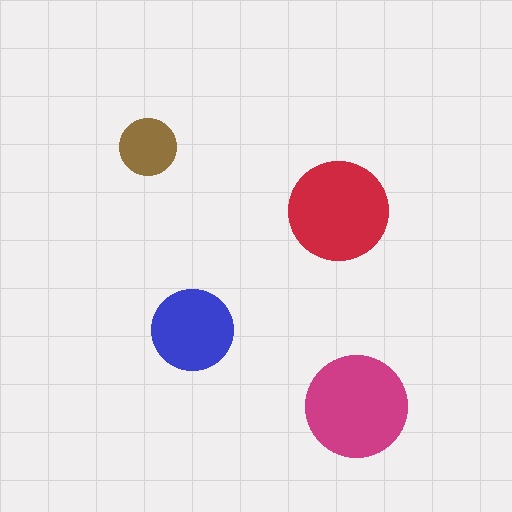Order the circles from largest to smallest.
the magenta one, the red one, the blue one, the brown one.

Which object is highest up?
The brown circle is topmost.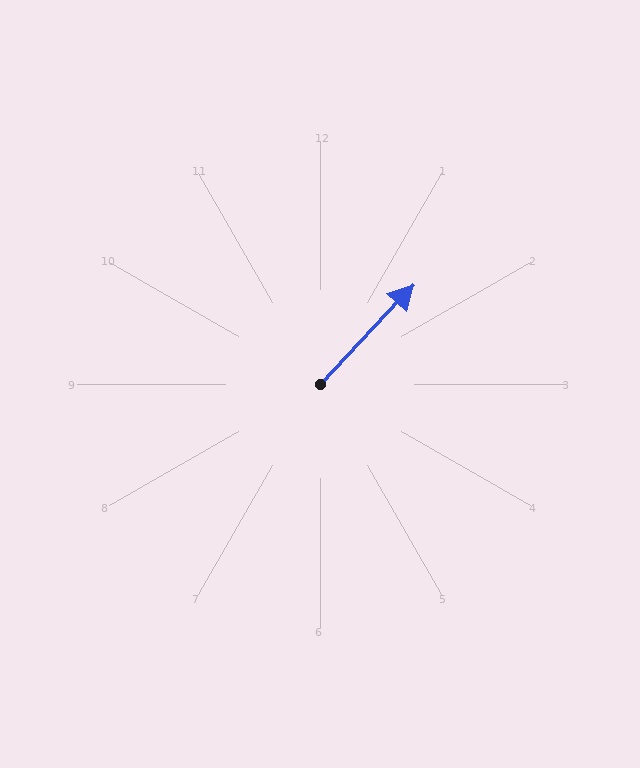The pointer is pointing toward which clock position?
Roughly 1 o'clock.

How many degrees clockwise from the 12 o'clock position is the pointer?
Approximately 43 degrees.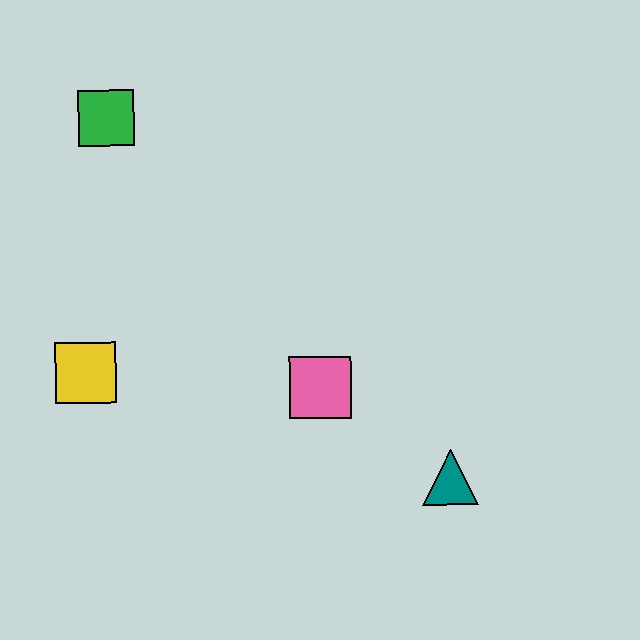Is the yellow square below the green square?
Yes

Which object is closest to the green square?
The yellow square is closest to the green square.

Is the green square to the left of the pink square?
Yes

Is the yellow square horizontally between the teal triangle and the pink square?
No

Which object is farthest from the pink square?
The green square is farthest from the pink square.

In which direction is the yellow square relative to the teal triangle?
The yellow square is to the left of the teal triangle.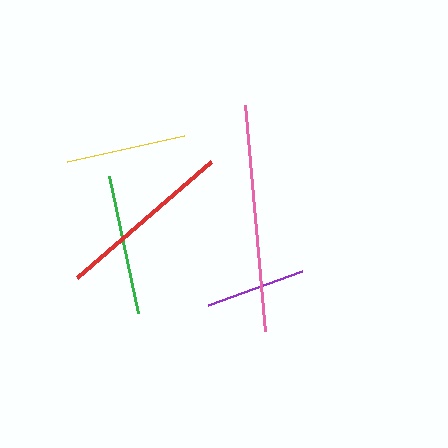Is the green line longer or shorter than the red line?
The red line is longer than the green line.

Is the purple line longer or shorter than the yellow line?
The yellow line is longer than the purple line.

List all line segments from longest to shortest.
From longest to shortest: pink, red, green, yellow, purple.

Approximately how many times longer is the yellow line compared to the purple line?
The yellow line is approximately 1.2 times the length of the purple line.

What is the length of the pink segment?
The pink segment is approximately 227 pixels long.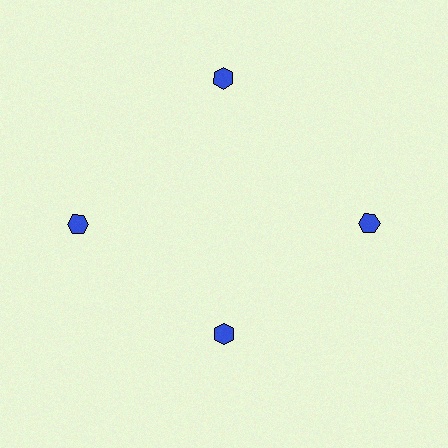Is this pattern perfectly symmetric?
No. The 4 blue hexagons are arranged in a ring, but one element near the 6 o'clock position is pulled inward toward the center, breaking the 4-fold rotational symmetry.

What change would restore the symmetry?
The symmetry would be restored by moving it outward, back onto the ring so that all 4 hexagons sit at equal angles and equal distance from the center.